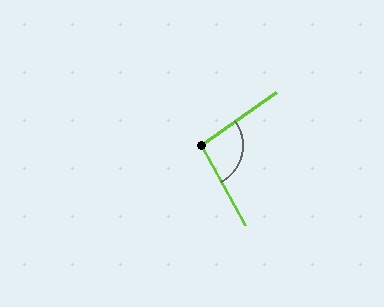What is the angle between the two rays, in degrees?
Approximately 97 degrees.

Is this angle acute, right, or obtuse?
It is obtuse.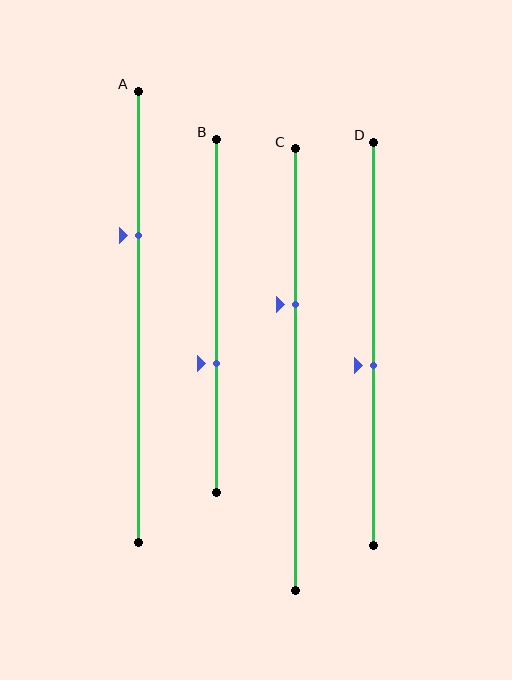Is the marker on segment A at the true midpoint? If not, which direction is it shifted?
No, the marker on segment A is shifted upward by about 18% of the segment length.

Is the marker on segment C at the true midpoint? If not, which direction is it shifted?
No, the marker on segment C is shifted upward by about 15% of the segment length.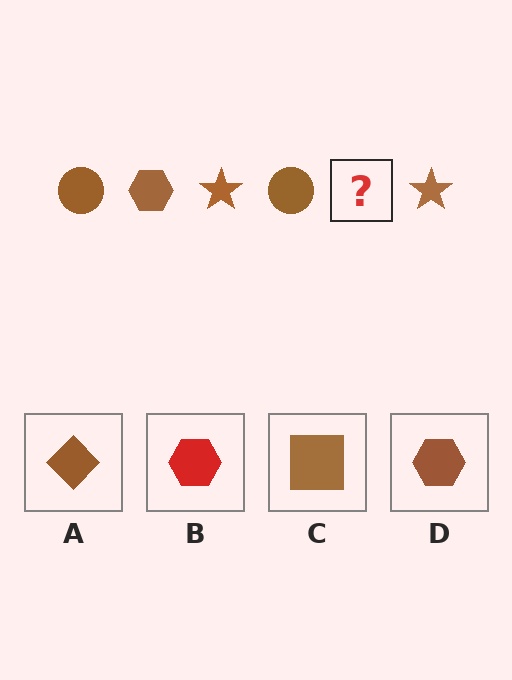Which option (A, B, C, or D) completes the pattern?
D.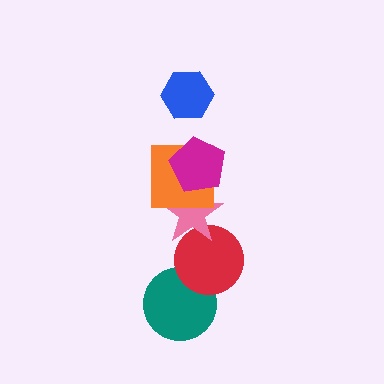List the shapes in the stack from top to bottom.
From top to bottom: the blue hexagon, the magenta pentagon, the orange square, the pink star, the red circle, the teal circle.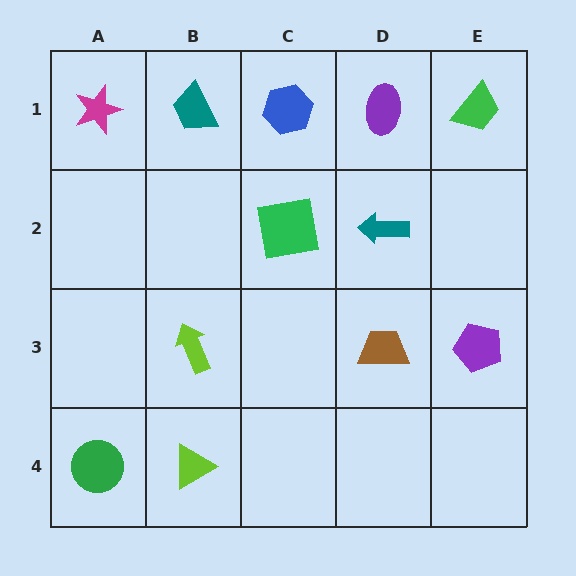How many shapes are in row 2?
2 shapes.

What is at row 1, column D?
A purple ellipse.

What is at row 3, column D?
A brown trapezoid.